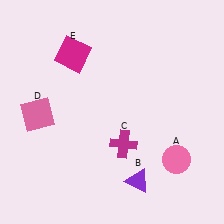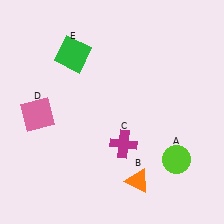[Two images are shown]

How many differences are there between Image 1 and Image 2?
There are 3 differences between the two images.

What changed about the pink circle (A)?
In Image 1, A is pink. In Image 2, it changed to lime.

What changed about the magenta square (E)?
In Image 1, E is magenta. In Image 2, it changed to green.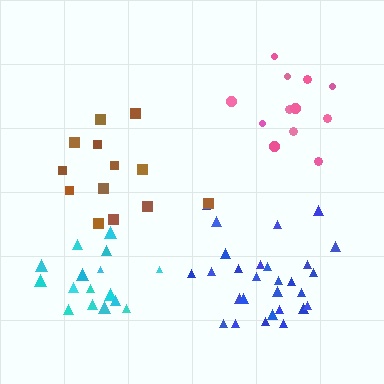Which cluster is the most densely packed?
Blue.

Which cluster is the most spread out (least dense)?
Pink.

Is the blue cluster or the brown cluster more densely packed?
Blue.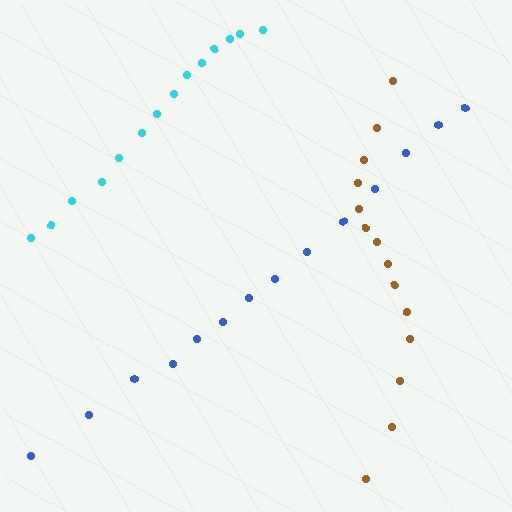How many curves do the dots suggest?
There are 3 distinct paths.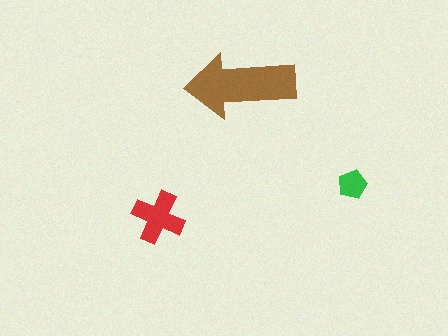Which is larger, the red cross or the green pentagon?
The red cross.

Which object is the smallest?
The green pentagon.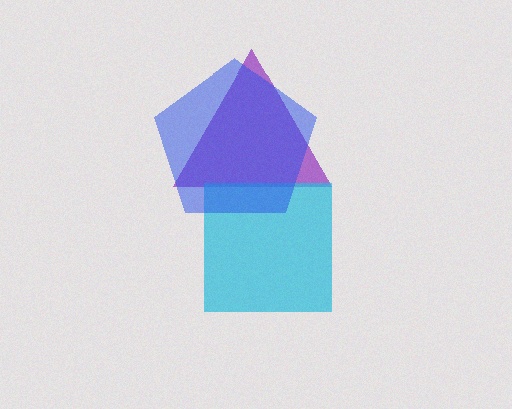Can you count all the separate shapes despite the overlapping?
Yes, there are 3 separate shapes.